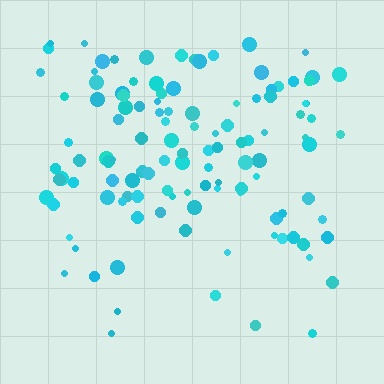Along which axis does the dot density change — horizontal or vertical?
Vertical.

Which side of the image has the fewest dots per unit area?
The bottom.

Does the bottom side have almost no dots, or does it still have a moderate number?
Still a moderate number, just noticeably fewer than the top.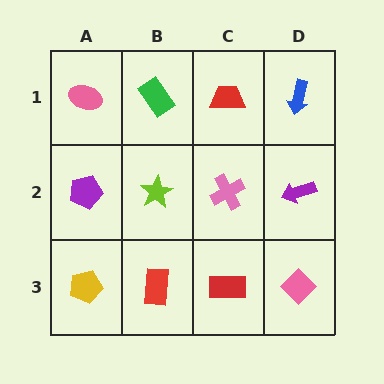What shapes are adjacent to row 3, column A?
A purple pentagon (row 2, column A), a red rectangle (row 3, column B).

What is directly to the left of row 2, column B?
A purple pentagon.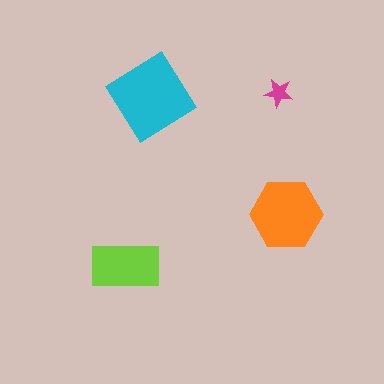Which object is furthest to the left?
The lime rectangle is leftmost.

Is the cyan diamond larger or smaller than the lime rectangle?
Larger.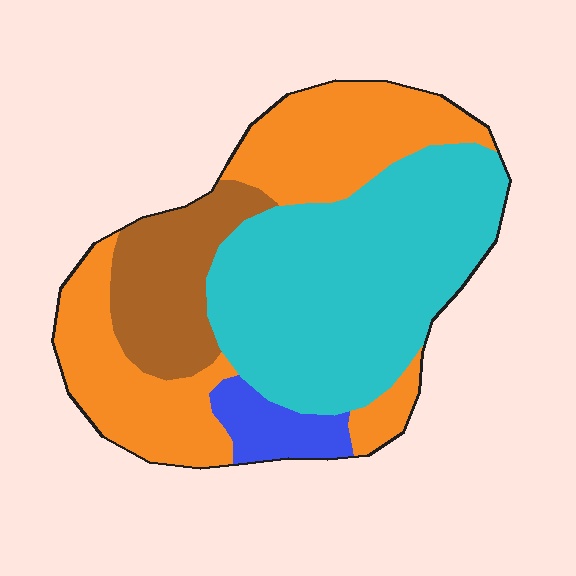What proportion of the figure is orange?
Orange takes up about three eighths (3/8) of the figure.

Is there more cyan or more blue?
Cyan.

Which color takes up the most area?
Cyan, at roughly 45%.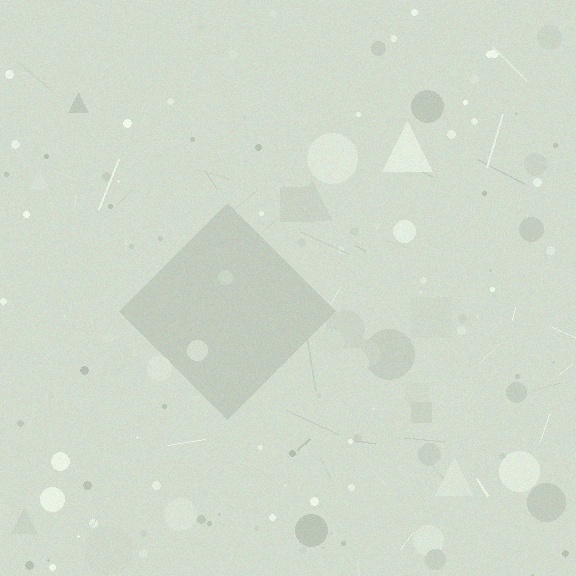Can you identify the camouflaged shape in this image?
The camouflaged shape is a diamond.